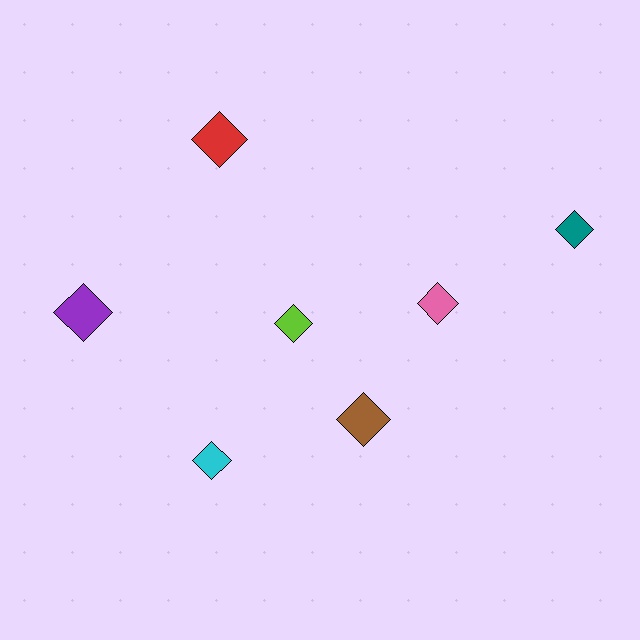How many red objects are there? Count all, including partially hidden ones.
There is 1 red object.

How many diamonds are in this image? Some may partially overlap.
There are 7 diamonds.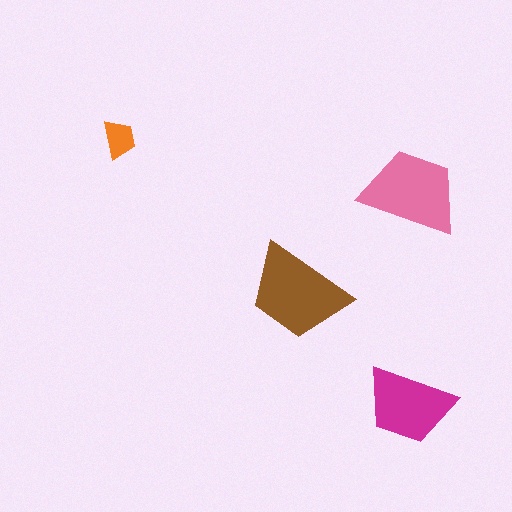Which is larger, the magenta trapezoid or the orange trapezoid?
The magenta one.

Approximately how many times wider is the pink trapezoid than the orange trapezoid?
About 2.5 times wider.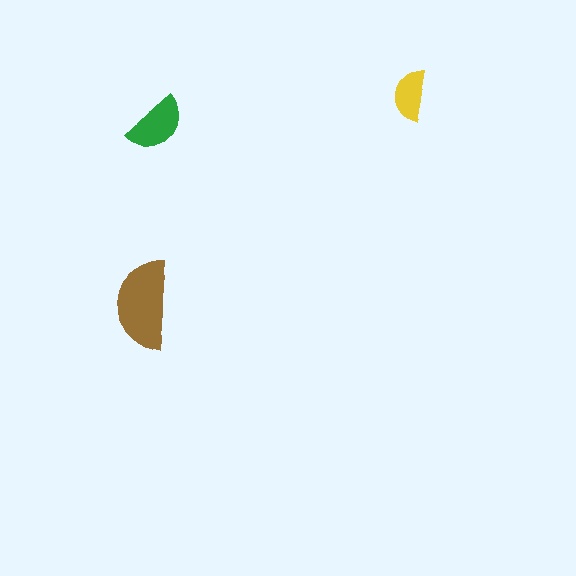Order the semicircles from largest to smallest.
the brown one, the green one, the yellow one.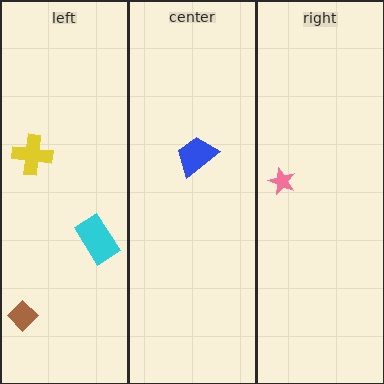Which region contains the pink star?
The right region.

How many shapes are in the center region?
1.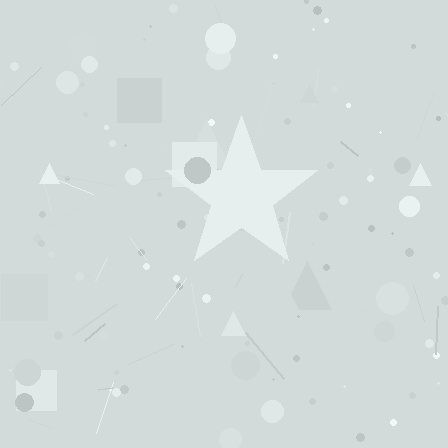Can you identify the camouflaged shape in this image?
The camouflaged shape is a star.